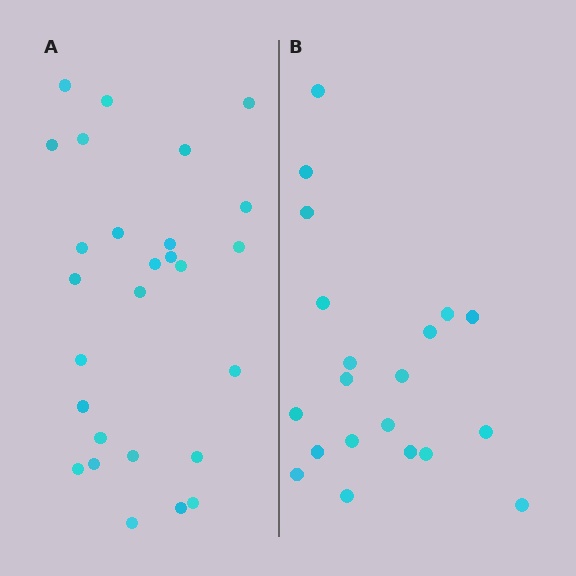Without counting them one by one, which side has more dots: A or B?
Region A (the left region) has more dots.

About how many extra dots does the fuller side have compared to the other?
Region A has roughly 8 or so more dots than region B.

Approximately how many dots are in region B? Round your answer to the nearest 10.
About 20 dots.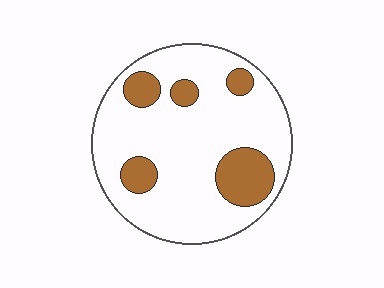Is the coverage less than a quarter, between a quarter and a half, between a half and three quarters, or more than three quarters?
Less than a quarter.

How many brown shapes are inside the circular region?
5.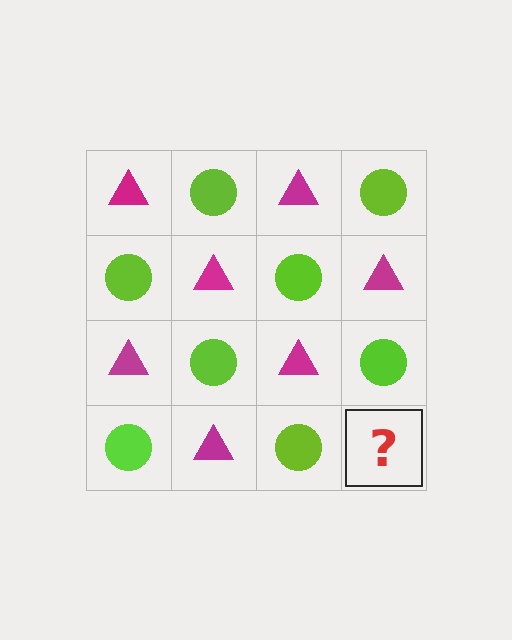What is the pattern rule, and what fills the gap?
The rule is that it alternates magenta triangle and lime circle in a checkerboard pattern. The gap should be filled with a magenta triangle.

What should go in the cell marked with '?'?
The missing cell should contain a magenta triangle.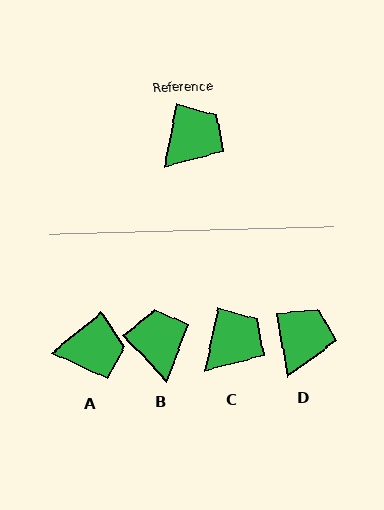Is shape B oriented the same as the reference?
No, it is off by about 54 degrees.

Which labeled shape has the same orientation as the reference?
C.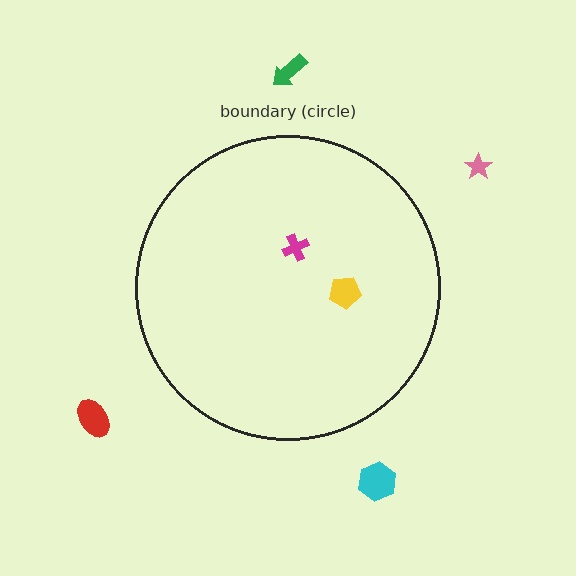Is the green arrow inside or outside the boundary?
Outside.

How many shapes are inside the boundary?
2 inside, 4 outside.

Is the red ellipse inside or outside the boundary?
Outside.